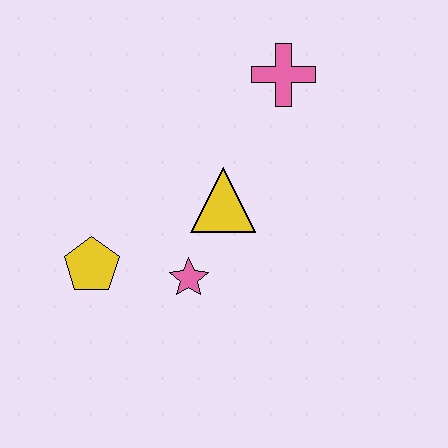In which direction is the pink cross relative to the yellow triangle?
The pink cross is above the yellow triangle.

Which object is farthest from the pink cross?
The yellow pentagon is farthest from the pink cross.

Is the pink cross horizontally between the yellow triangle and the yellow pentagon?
No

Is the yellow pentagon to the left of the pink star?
Yes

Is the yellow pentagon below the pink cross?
Yes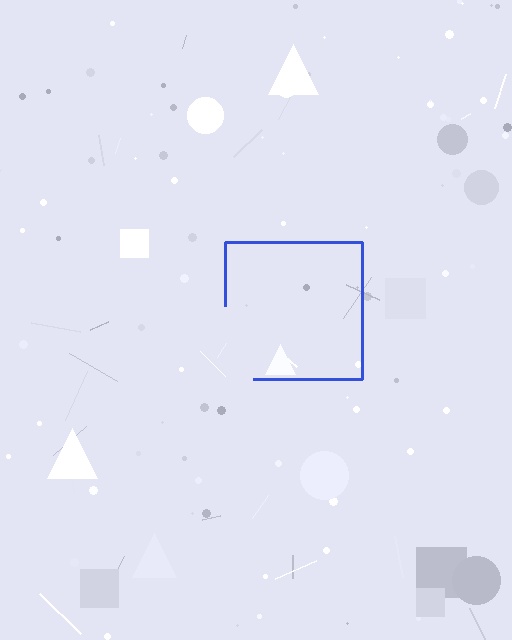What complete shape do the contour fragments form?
The contour fragments form a square.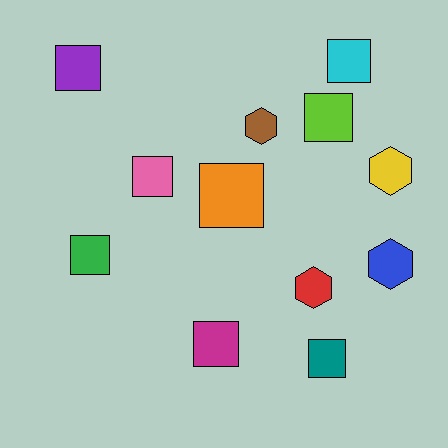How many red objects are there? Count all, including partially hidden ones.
There is 1 red object.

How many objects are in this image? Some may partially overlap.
There are 12 objects.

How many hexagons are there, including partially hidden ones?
There are 4 hexagons.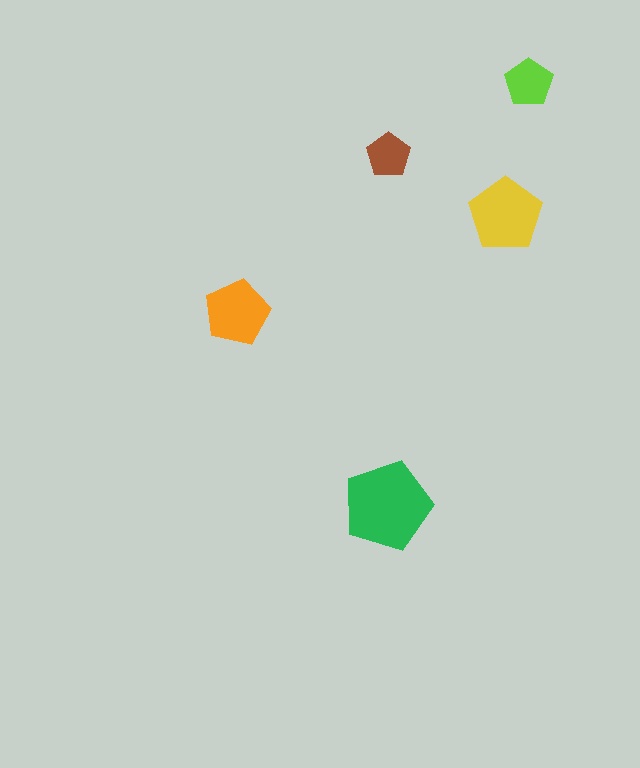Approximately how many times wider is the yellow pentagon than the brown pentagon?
About 1.5 times wider.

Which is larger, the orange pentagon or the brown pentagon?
The orange one.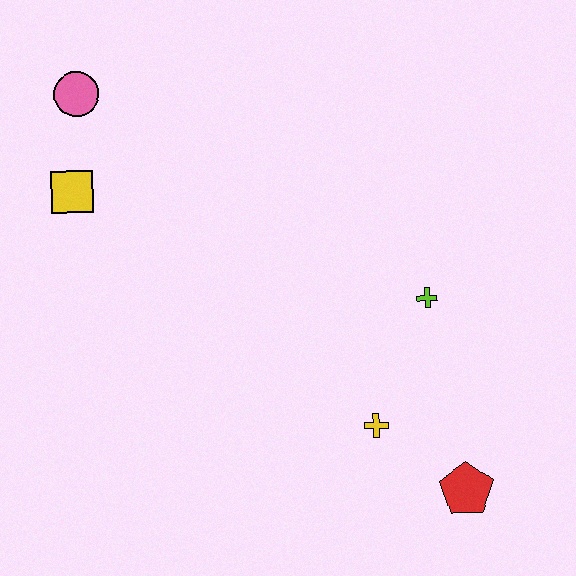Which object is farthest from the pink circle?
The red pentagon is farthest from the pink circle.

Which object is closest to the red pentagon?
The yellow cross is closest to the red pentagon.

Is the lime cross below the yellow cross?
No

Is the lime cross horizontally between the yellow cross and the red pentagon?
Yes